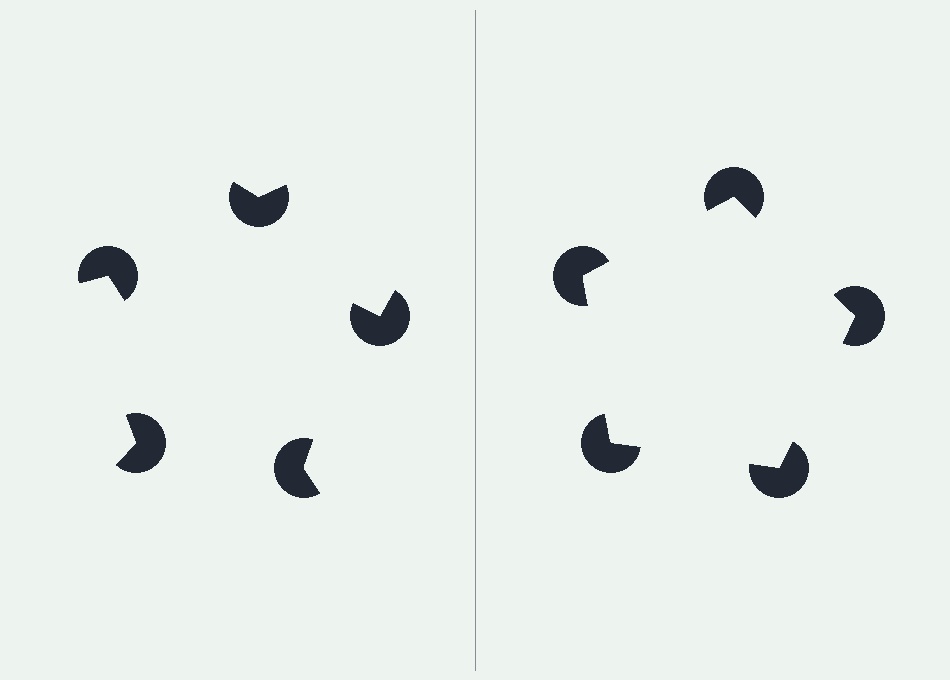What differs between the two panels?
The pac-man discs are positioned identically on both sides; only the wedge orientations differ. On the right they align to a pentagon; on the left they are misaligned.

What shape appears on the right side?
An illusory pentagon.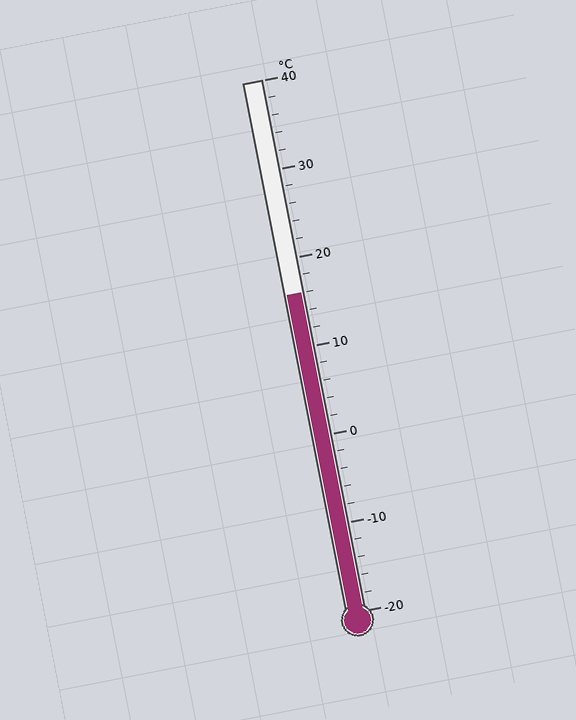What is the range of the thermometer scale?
The thermometer scale ranges from -20°C to 40°C.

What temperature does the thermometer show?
The thermometer shows approximately 16°C.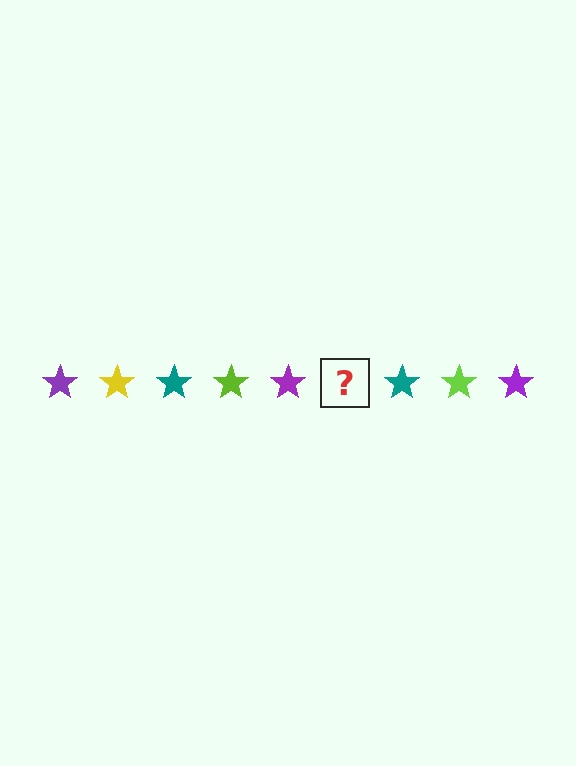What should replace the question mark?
The question mark should be replaced with a yellow star.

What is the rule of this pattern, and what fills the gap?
The rule is that the pattern cycles through purple, yellow, teal, lime stars. The gap should be filled with a yellow star.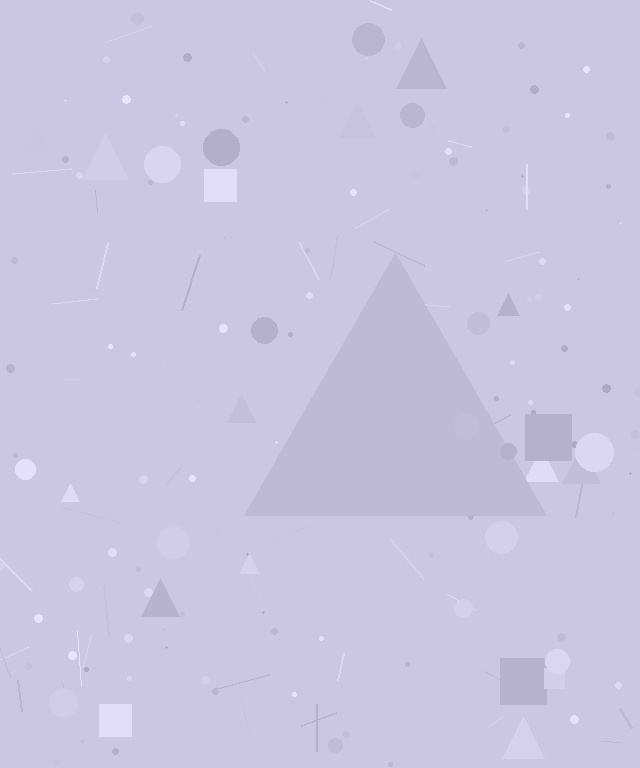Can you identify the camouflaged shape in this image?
The camouflaged shape is a triangle.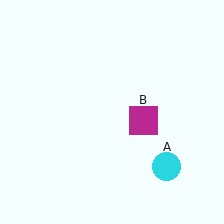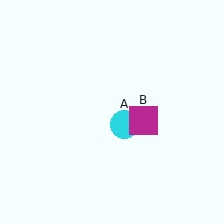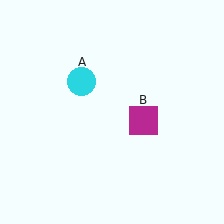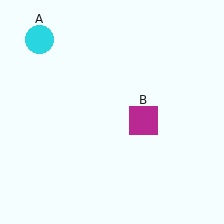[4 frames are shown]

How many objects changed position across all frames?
1 object changed position: cyan circle (object A).